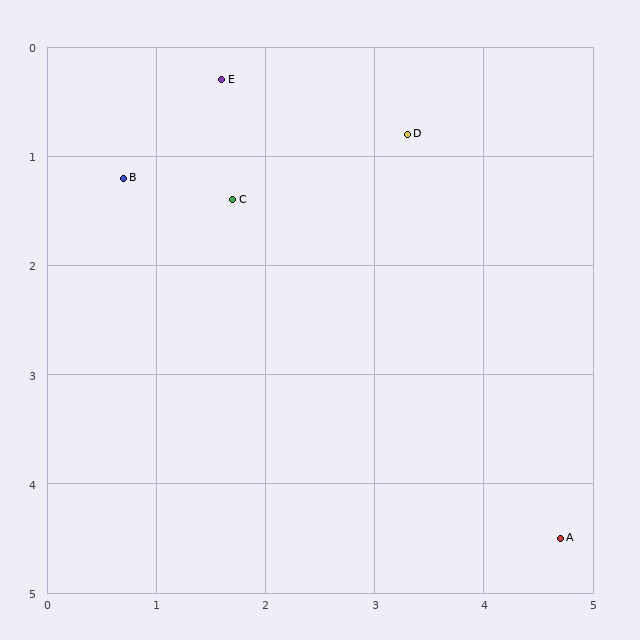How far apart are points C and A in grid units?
Points C and A are about 4.3 grid units apart.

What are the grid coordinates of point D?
Point D is at approximately (3.3, 0.8).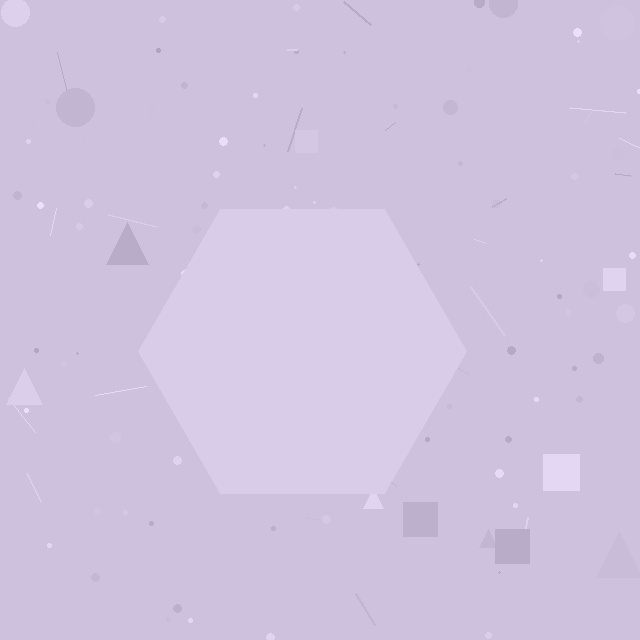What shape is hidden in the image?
A hexagon is hidden in the image.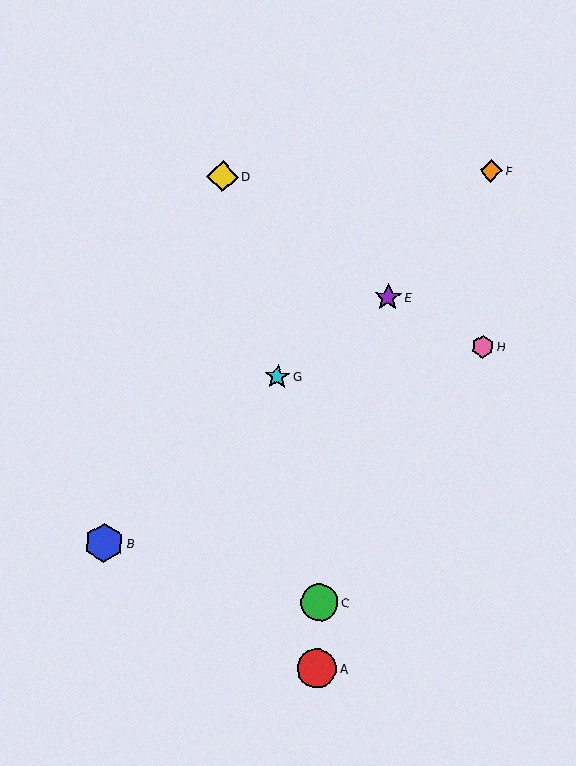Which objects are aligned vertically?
Objects A, C are aligned vertically.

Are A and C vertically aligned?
Yes, both are at x≈317.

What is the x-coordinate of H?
Object H is at x≈483.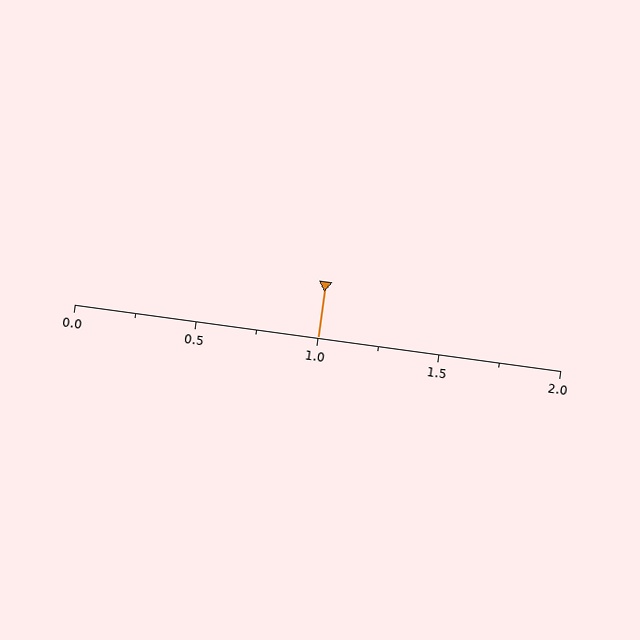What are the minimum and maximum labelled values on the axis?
The axis runs from 0.0 to 2.0.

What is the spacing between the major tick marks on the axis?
The major ticks are spaced 0.5 apart.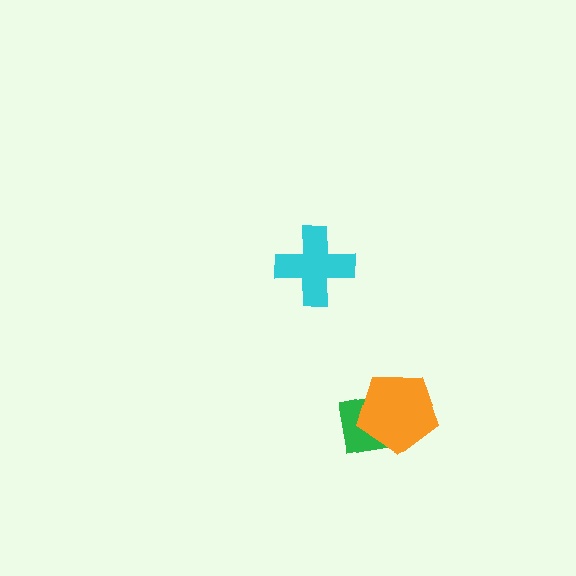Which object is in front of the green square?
The orange pentagon is in front of the green square.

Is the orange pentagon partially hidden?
No, no other shape covers it.